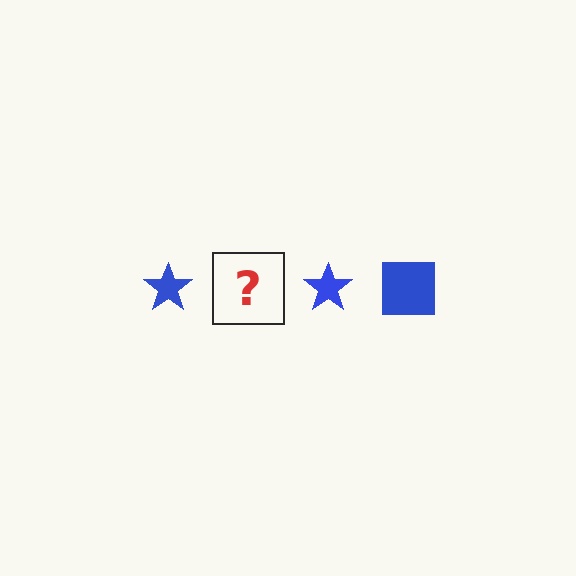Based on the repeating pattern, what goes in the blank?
The blank should be a blue square.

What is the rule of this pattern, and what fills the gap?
The rule is that the pattern cycles through star, square shapes in blue. The gap should be filled with a blue square.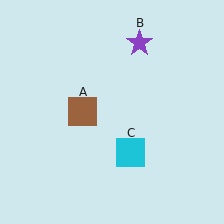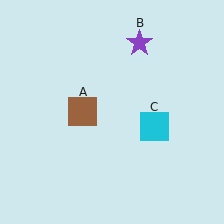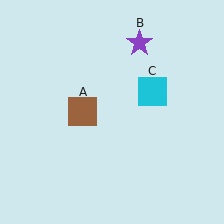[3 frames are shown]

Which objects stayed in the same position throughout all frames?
Brown square (object A) and purple star (object B) remained stationary.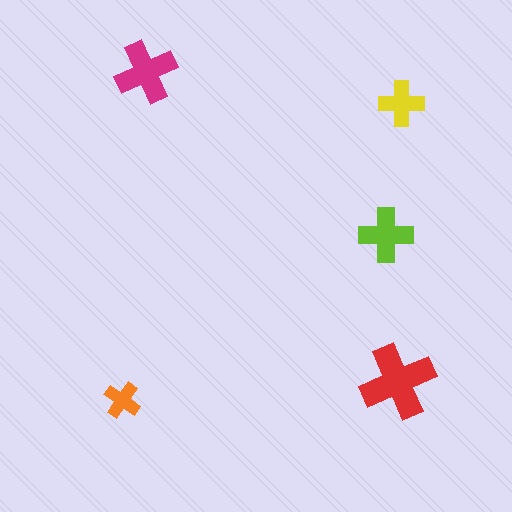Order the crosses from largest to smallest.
the red one, the magenta one, the lime one, the yellow one, the orange one.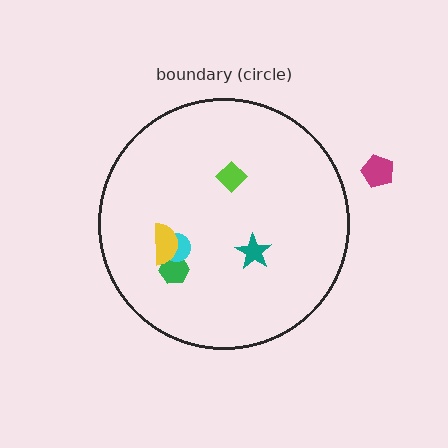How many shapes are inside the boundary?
5 inside, 1 outside.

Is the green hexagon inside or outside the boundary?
Inside.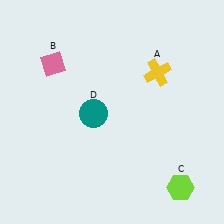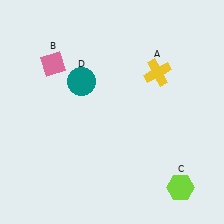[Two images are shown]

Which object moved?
The teal circle (D) moved up.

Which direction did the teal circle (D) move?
The teal circle (D) moved up.